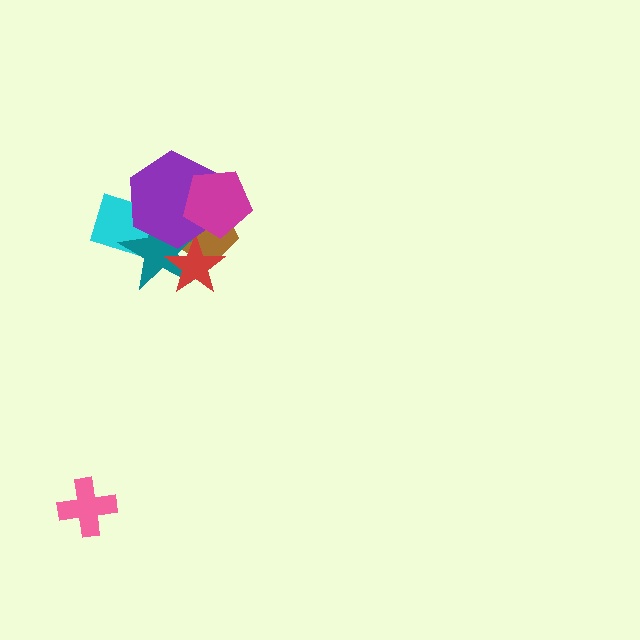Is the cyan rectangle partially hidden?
Yes, it is partially covered by another shape.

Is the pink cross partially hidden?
No, no other shape covers it.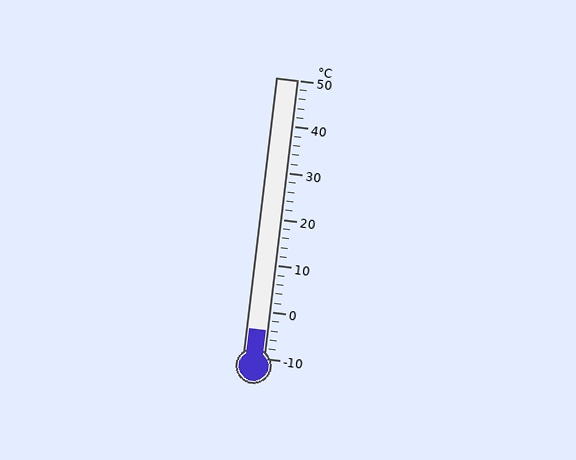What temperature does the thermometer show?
The thermometer shows approximately -4°C.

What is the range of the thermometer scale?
The thermometer scale ranges from -10°C to 50°C.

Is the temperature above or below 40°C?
The temperature is below 40°C.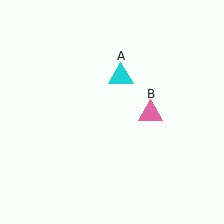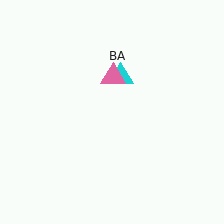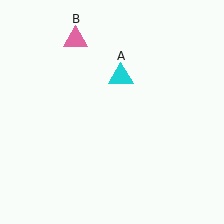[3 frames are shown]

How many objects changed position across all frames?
1 object changed position: pink triangle (object B).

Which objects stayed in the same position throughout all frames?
Cyan triangle (object A) remained stationary.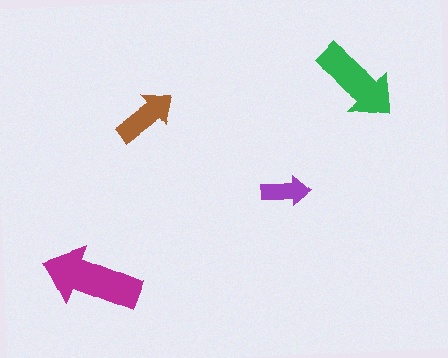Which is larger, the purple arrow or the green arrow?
The green one.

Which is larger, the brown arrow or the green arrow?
The green one.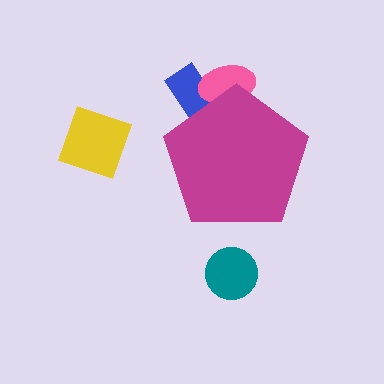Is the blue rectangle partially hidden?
Yes, the blue rectangle is partially hidden behind the magenta pentagon.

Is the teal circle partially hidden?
No, the teal circle is fully visible.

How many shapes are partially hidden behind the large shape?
2 shapes are partially hidden.